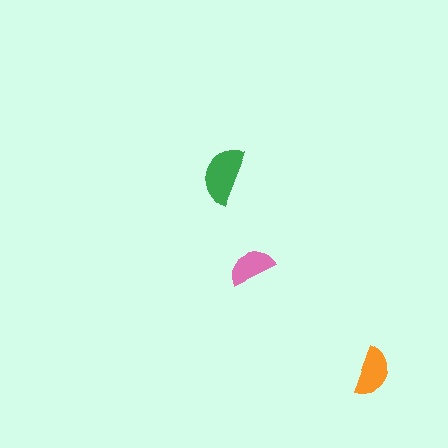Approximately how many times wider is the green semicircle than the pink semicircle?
About 1.5 times wider.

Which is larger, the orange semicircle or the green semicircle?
The green one.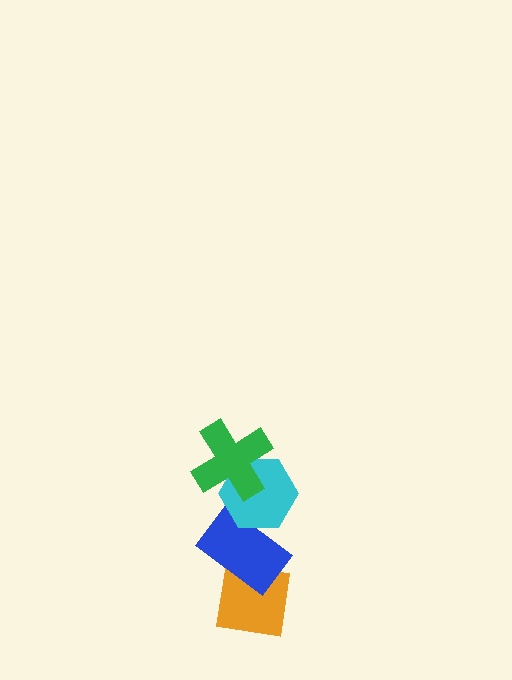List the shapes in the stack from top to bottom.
From top to bottom: the green cross, the cyan hexagon, the blue rectangle, the orange square.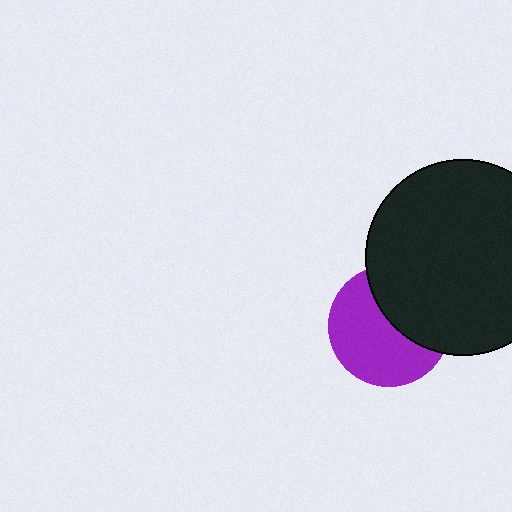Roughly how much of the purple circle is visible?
About half of it is visible (roughly 59%).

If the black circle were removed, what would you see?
You would see the complete purple circle.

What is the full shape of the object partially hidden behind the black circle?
The partially hidden object is a purple circle.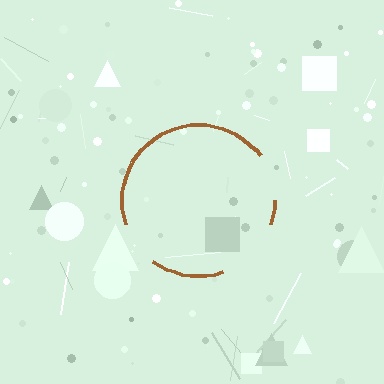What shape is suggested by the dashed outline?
The dashed outline suggests a circle.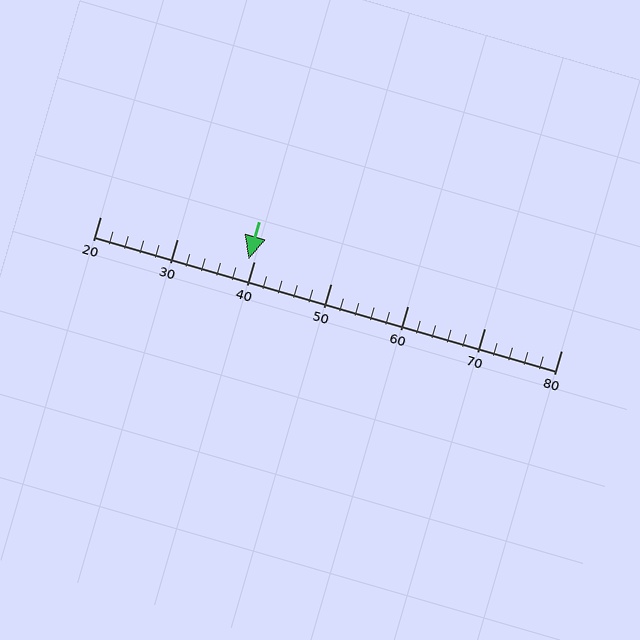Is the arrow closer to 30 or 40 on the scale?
The arrow is closer to 40.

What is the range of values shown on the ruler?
The ruler shows values from 20 to 80.